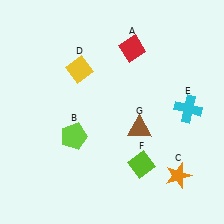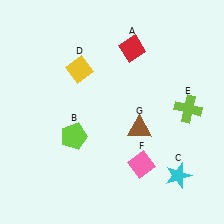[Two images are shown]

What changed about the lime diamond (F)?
In Image 1, F is lime. In Image 2, it changed to pink.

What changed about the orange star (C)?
In Image 1, C is orange. In Image 2, it changed to cyan.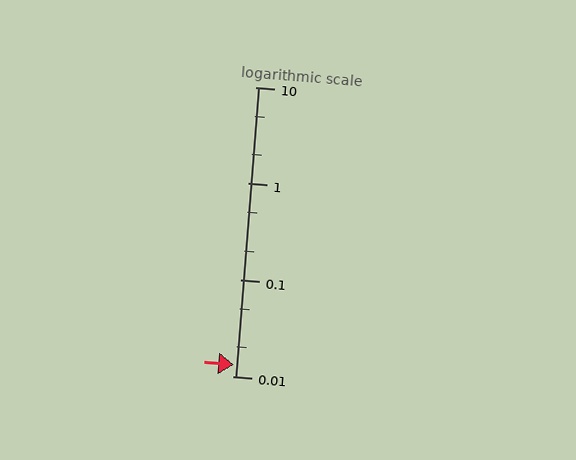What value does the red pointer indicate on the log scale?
The pointer indicates approximately 0.013.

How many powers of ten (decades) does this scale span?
The scale spans 3 decades, from 0.01 to 10.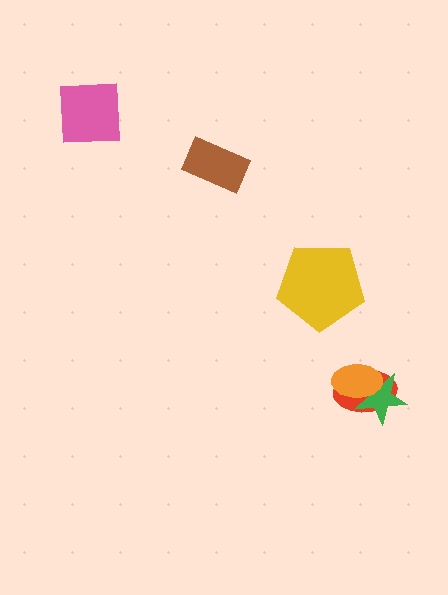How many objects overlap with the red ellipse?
2 objects overlap with the red ellipse.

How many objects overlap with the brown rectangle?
0 objects overlap with the brown rectangle.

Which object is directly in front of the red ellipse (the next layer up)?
The green star is directly in front of the red ellipse.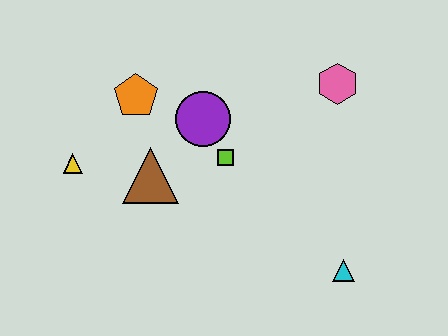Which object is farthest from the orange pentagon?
The cyan triangle is farthest from the orange pentagon.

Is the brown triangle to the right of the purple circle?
No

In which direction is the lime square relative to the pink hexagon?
The lime square is to the left of the pink hexagon.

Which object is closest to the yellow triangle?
The brown triangle is closest to the yellow triangle.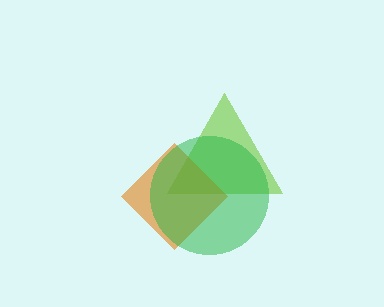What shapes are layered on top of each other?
The layered shapes are: a lime triangle, an orange diamond, a green circle.